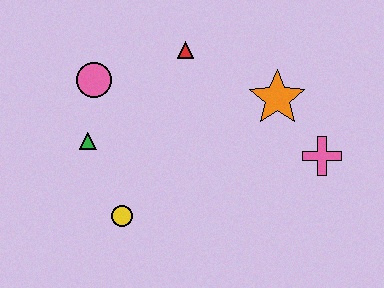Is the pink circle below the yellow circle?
No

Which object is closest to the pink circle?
The green triangle is closest to the pink circle.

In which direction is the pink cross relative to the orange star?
The pink cross is below the orange star.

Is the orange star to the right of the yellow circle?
Yes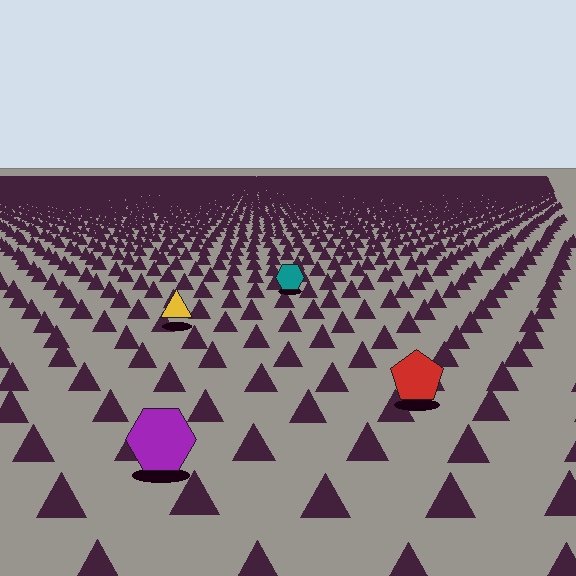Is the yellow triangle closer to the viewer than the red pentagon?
No. The red pentagon is closer — you can tell from the texture gradient: the ground texture is coarser near it.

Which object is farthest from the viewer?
The teal hexagon is farthest from the viewer. It appears smaller and the ground texture around it is denser.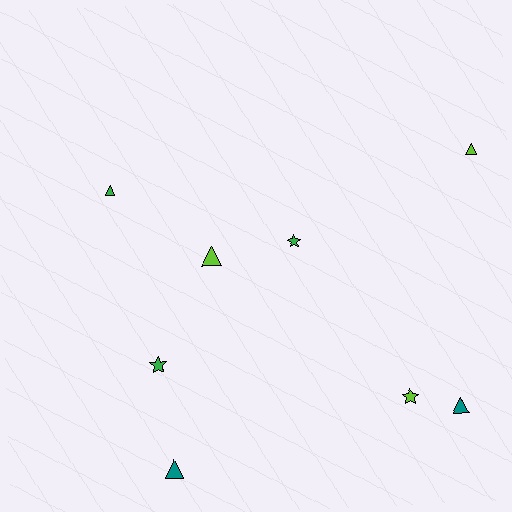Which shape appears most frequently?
Triangle, with 5 objects.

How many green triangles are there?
There is 1 green triangle.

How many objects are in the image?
There are 8 objects.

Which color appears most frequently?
Green, with 3 objects.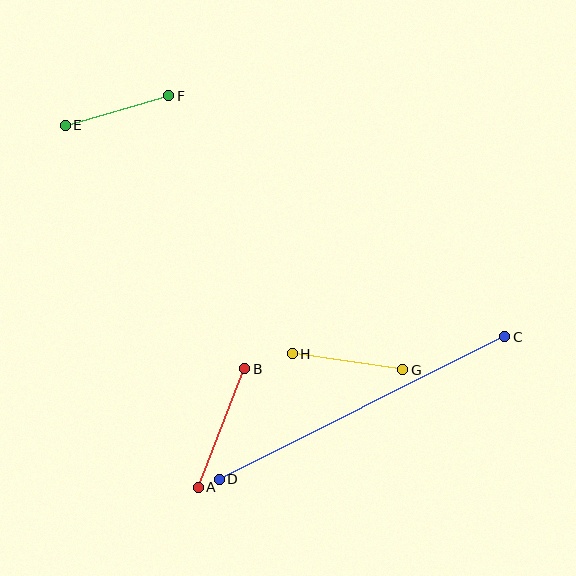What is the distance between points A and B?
The distance is approximately 128 pixels.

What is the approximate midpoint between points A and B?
The midpoint is at approximately (222, 428) pixels.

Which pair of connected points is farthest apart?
Points C and D are farthest apart.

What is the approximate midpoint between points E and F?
The midpoint is at approximately (117, 111) pixels.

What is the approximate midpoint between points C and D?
The midpoint is at approximately (362, 408) pixels.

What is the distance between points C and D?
The distance is approximately 319 pixels.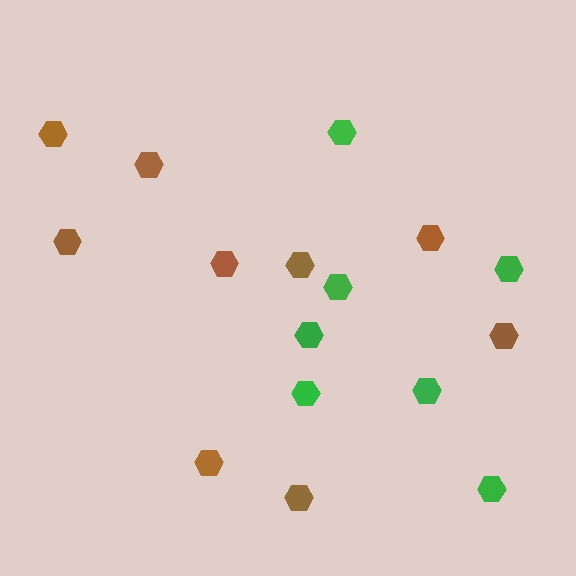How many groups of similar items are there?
There are 2 groups: one group of green hexagons (7) and one group of brown hexagons (9).